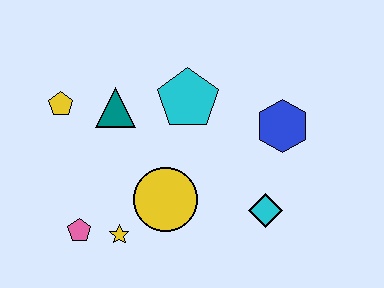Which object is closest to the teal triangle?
The yellow pentagon is closest to the teal triangle.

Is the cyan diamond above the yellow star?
Yes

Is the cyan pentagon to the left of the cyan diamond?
Yes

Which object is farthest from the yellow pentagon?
The cyan diamond is farthest from the yellow pentagon.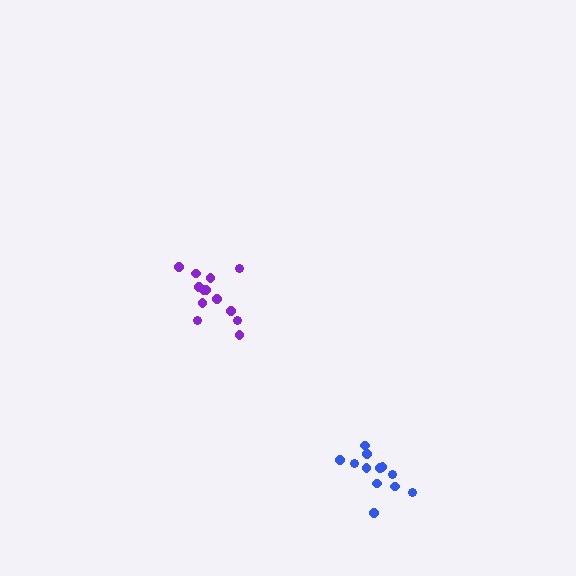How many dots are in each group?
Group 1: 13 dots, Group 2: 12 dots (25 total).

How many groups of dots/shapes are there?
There are 2 groups.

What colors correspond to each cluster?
The clusters are colored: purple, blue.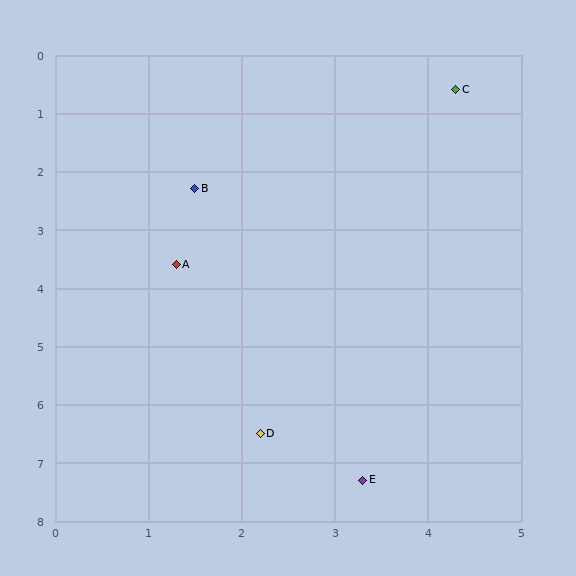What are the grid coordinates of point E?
Point E is at approximately (3.3, 7.3).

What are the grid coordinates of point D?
Point D is at approximately (2.2, 6.5).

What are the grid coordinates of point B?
Point B is at approximately (1.5, 2.3).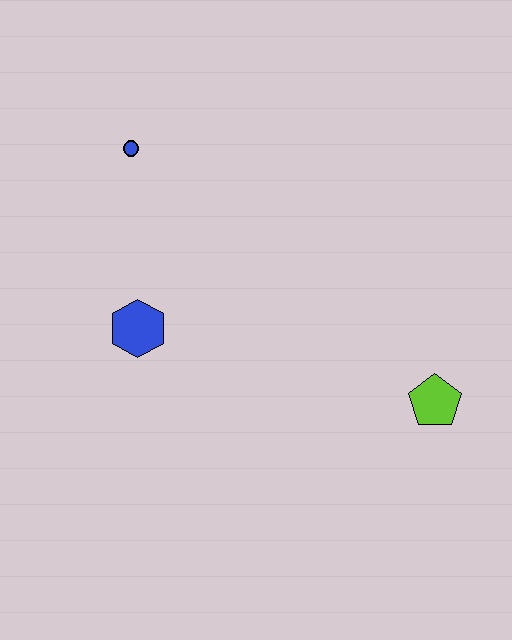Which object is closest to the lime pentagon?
The blue hexagon is closest to the lime pentagon.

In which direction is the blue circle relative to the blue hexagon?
The blue circle is above the blue hexagon.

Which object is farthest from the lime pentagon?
The blue circle is farthest from the lime pentagon.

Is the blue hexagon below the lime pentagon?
No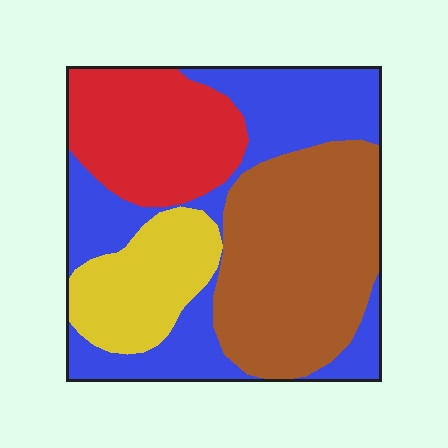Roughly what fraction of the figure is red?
Red covers around 20% of the figure.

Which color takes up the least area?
Yellow, at roughly 15%.